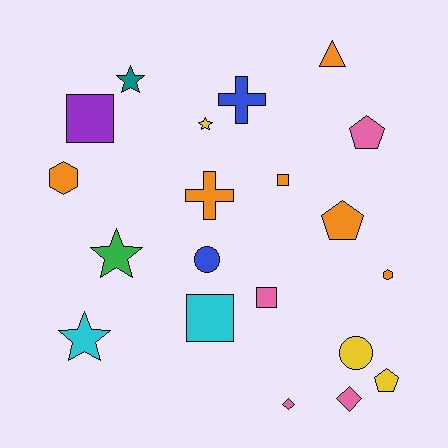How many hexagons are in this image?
There are 2 hexagons.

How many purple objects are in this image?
There is 1 purple object.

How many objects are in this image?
There are 20 objects.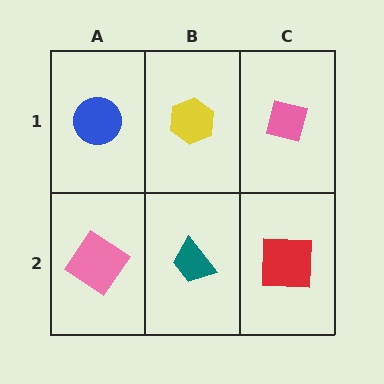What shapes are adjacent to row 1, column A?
A pink diamond (row 2, column A), a yellow hexagon (row 1, column B).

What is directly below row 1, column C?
A red square.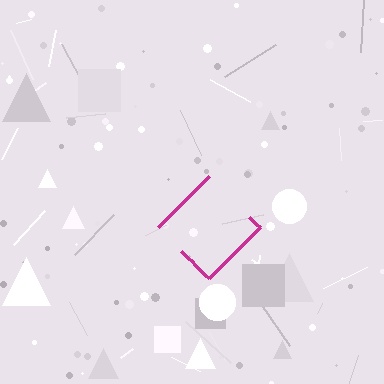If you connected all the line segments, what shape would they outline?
They would outline a diamond.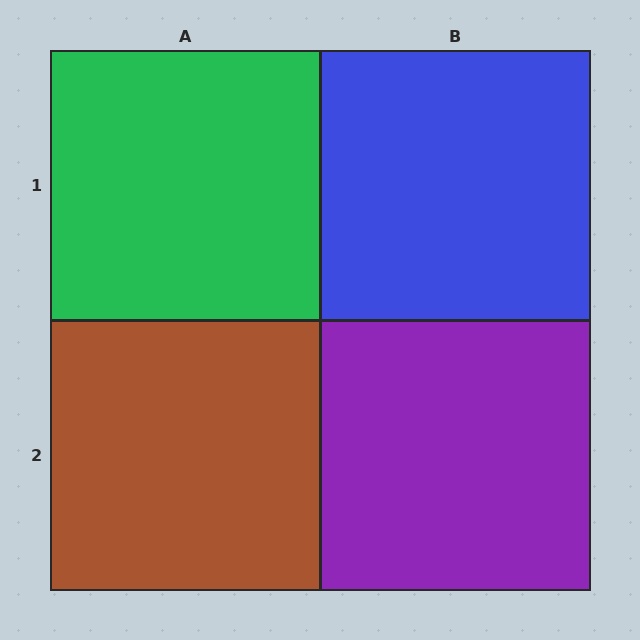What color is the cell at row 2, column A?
Brown.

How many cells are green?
1 cell is green.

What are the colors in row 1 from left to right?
Green, blue.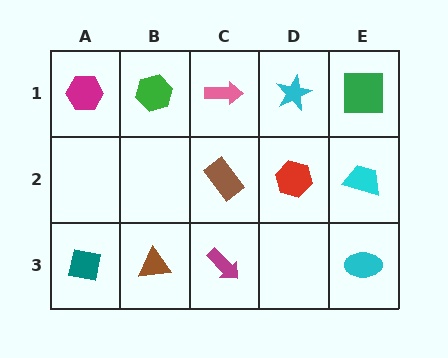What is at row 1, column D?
A cyan star.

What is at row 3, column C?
A magenta arrow.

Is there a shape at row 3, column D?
No, that cell is empty.